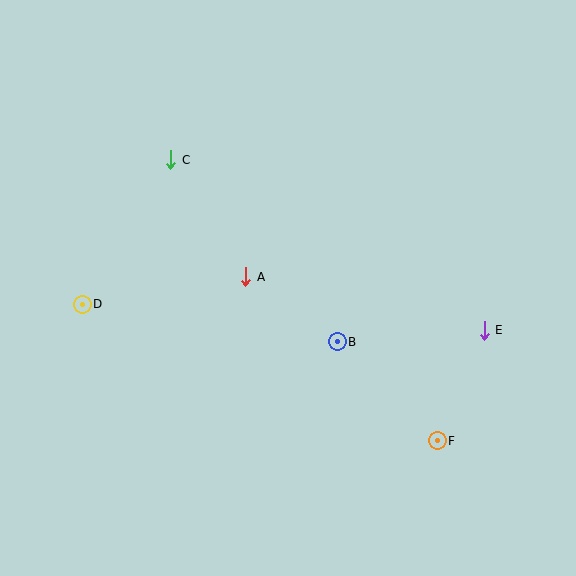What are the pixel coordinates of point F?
Point F is at (437, 441).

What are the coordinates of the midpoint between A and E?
The midpoint between A and E is at (365, 304).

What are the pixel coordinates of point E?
Point E is at (484, 330).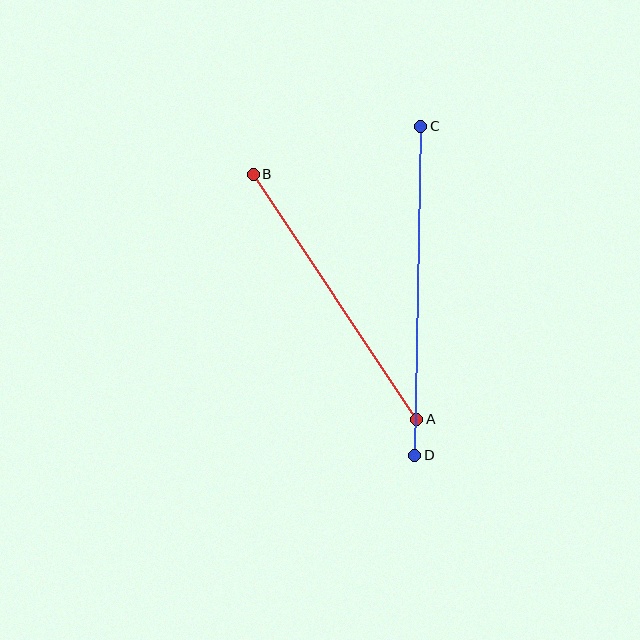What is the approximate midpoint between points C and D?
The midpoint is at approximately (418, 291) pixels.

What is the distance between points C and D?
The distance is approximately 329 pixels.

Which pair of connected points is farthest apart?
Points C and D are farthest apart.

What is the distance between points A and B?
The distance is approximately 294 pixels.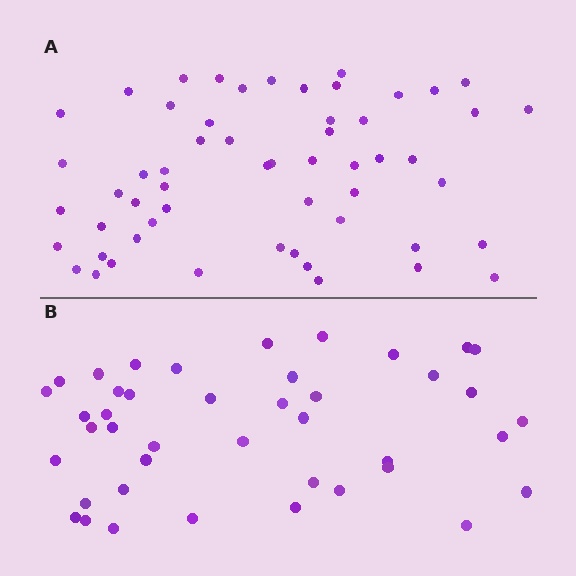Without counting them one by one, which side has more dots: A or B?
Region A (the top region) has more dots.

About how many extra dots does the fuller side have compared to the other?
Region A has approximately 15 more dots than region B.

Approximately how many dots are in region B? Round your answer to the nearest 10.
About 40 dots. (The exact count is 42, which rounds to 40.)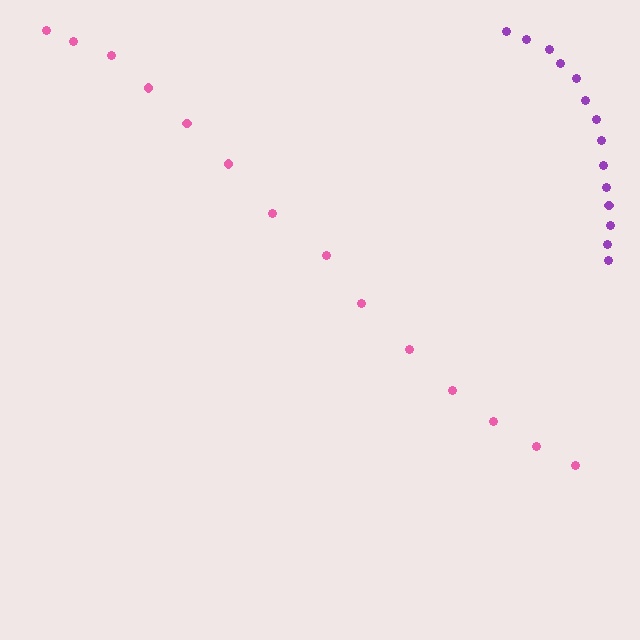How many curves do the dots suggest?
There are 2 distinct paths.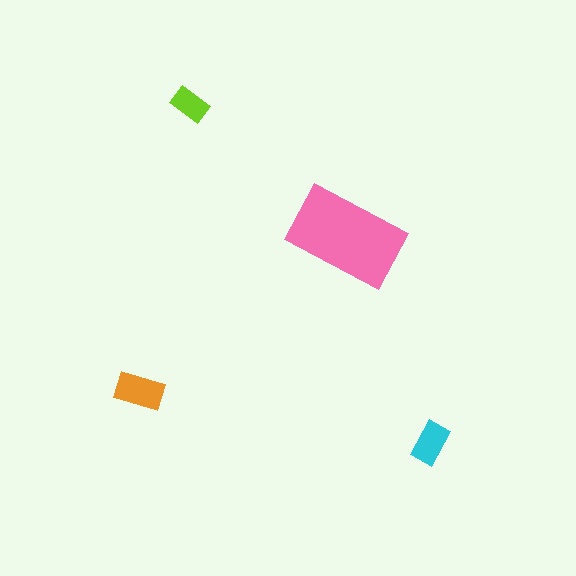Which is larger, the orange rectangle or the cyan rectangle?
The orange one.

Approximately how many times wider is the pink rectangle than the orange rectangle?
About 2.5 times wider.